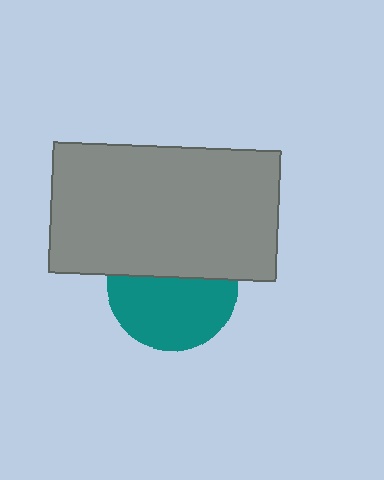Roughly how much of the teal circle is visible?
About half of it is visible (roughly 57%).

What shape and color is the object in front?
The object in front is a gray rectangle.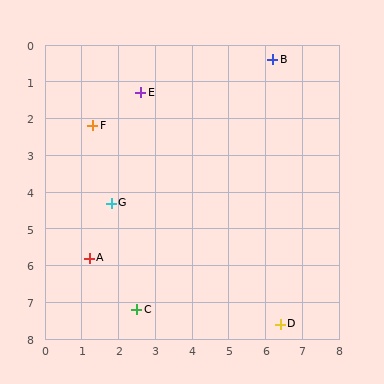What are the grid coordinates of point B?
Point B is at approximately (6.2, 0.4).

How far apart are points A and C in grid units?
Points A and C are about 1.9 grid units apart.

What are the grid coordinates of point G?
Point G is at approximately (1.8, 4.3).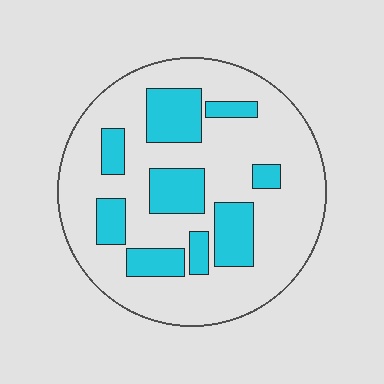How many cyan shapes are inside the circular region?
9.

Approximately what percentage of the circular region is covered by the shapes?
Approximately 25%.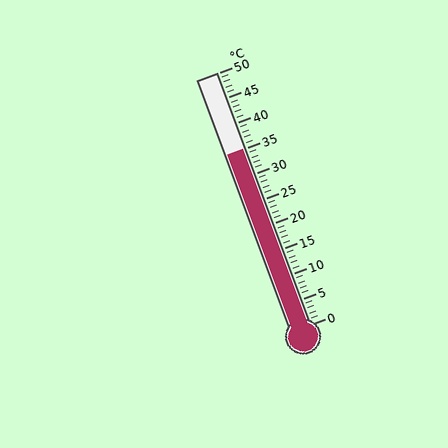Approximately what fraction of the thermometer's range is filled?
The thermometer is filled to approximately 70% of its range.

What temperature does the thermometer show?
The thermometer shows approximately 35°C.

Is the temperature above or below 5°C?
The temperature is above 5°C.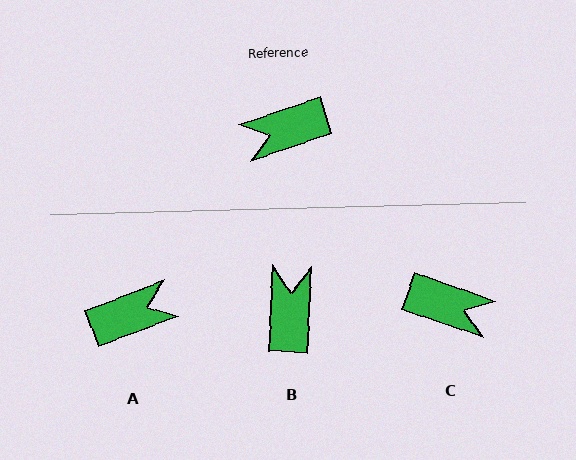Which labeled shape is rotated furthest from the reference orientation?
A, about 178 degrees away.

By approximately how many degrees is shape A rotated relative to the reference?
Approximately 178 degrees clockwise.